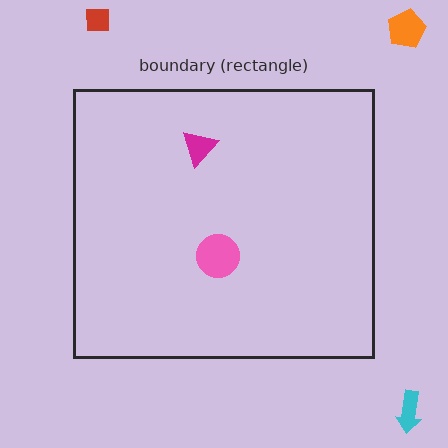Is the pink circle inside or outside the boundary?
Inside.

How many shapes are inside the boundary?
2 inside, 3 outside.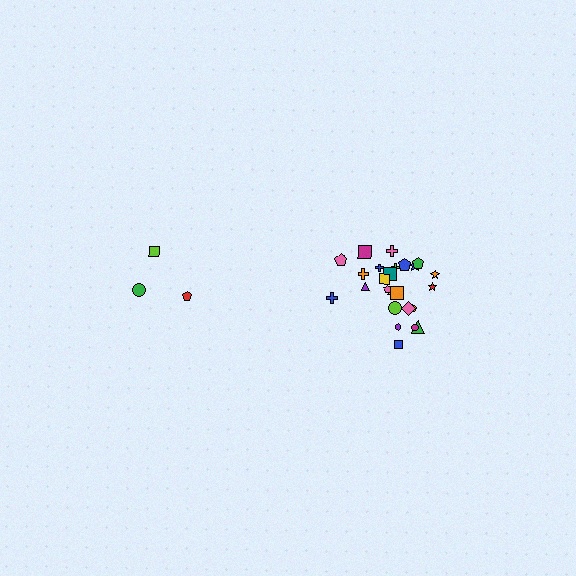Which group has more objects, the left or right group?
The right group.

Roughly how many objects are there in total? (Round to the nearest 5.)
Roughly 30 objects in total.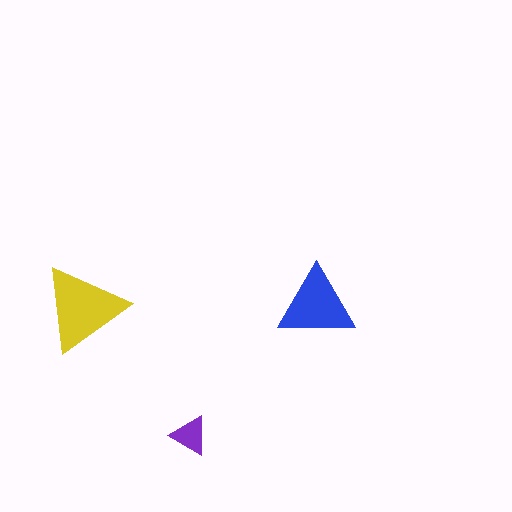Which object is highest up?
The blue triangle is topmost.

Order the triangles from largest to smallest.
the yellow one, the blue one, the purple one.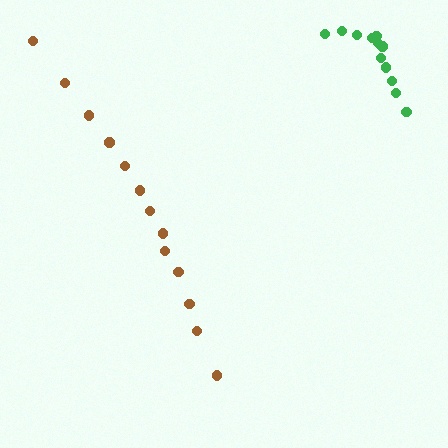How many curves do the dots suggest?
There are 2 distinct paths.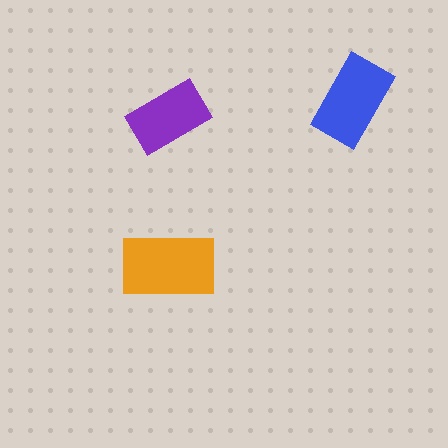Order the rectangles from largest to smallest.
the orange one, the blue one, the purple one.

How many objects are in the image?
There are 3 objects in the image.